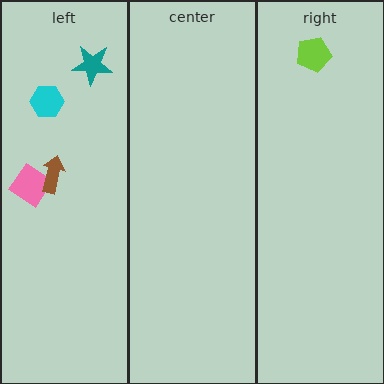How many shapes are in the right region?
1.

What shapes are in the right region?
The lime pentagon.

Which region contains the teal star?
The left region.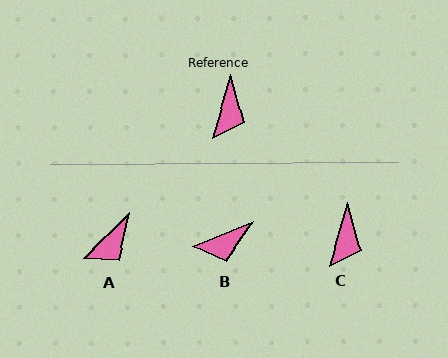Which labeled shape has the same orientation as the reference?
C.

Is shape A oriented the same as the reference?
No, it is off by about 29 degrees.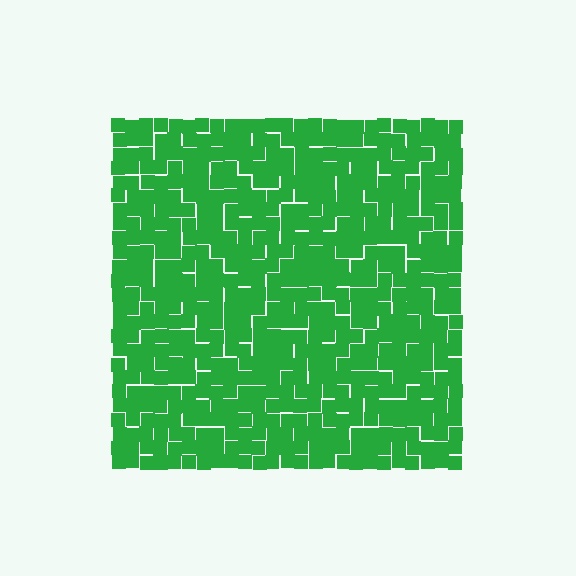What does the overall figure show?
The overall figure shows a square.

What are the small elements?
The small elements are squares.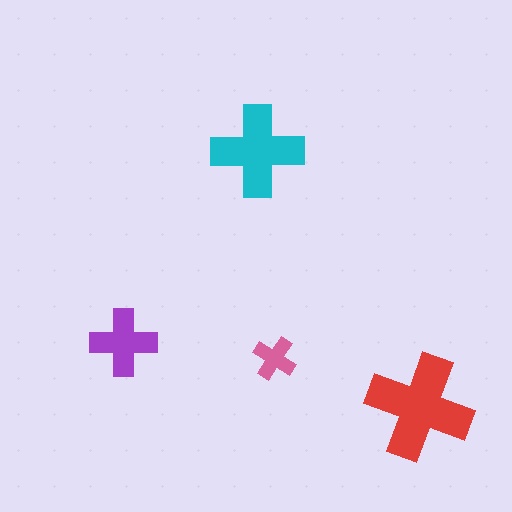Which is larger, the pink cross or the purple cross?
The purple one.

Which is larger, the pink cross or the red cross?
The red one.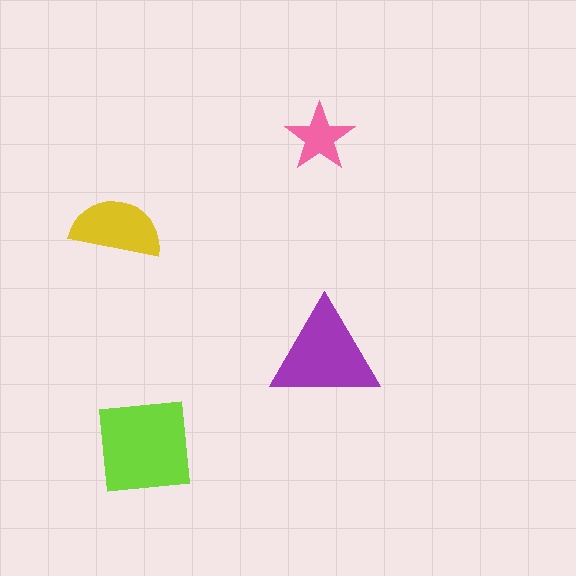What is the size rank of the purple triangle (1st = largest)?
2nd.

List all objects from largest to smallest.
The lime square, the purple triangle, the yellow semicircle, the pink star.